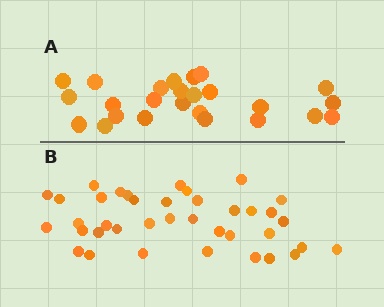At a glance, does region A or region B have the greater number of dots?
Region B (the bottom region) has more dots.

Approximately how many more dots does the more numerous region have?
Region B has approximately 15 more dots than region A.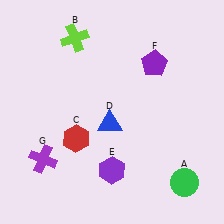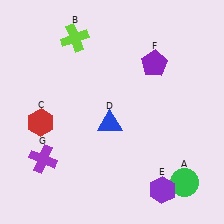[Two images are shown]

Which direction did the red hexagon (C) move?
The red hexagon (C) moved left.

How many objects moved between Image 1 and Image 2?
2 objects moved between the two images.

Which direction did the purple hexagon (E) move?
The purple hexagon (E) moved right.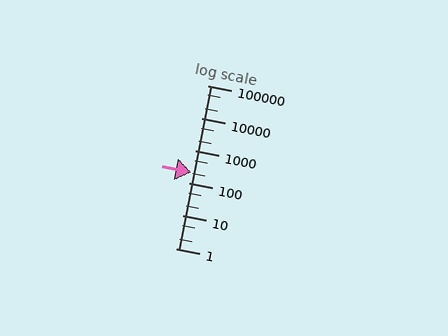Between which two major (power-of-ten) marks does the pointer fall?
The pointer is between 100 and 1000.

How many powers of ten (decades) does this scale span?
The scale spans 5 decades, from 1 to 100000.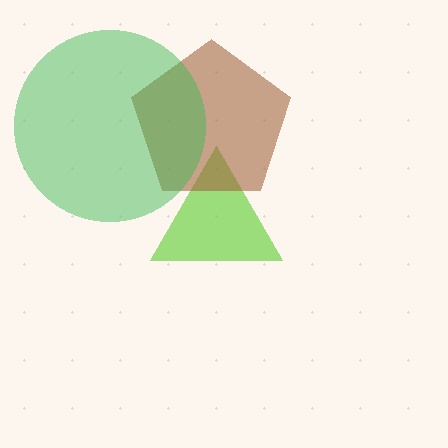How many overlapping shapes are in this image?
There are 3 overlapping shapes in the image.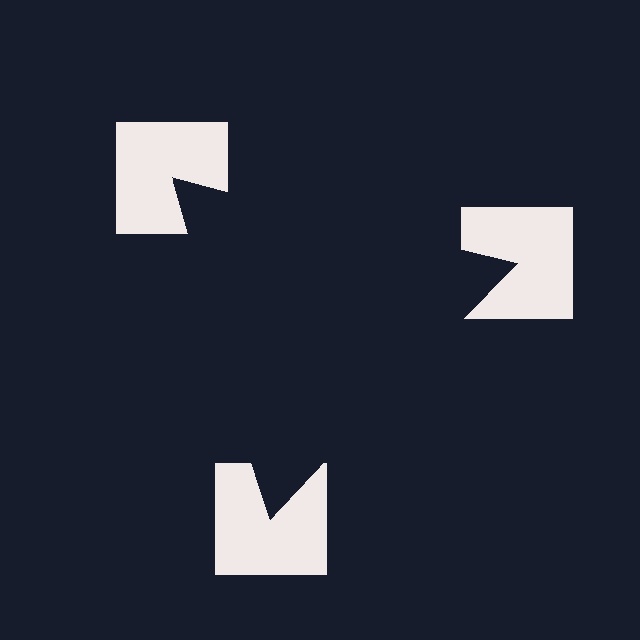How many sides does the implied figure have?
3 sides.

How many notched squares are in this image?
There are 3 — one at each vertex of the illusory triangle.